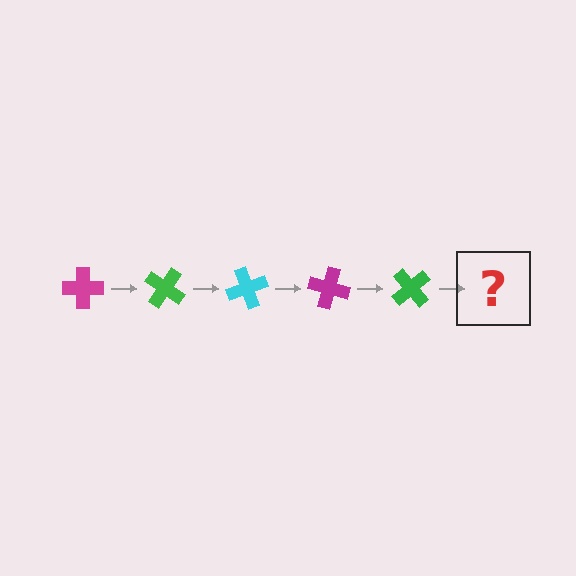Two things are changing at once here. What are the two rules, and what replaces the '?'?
The two rules are that it rotates 35 degrees each step and the color cycles through magenta, green, and cyan. The '?' should be a cyan cross, rotated 175 degrees from the start.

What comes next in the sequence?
The next element should be a cyan cross, rotated 175 degrees from the start.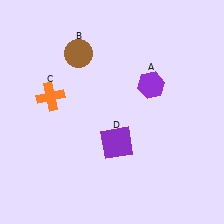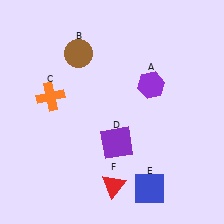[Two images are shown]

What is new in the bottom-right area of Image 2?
A red triangle (F) was added in the bottom-right area of Image 2.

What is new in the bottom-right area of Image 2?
A blue square (E) was added in the bottom-right area of Image 2.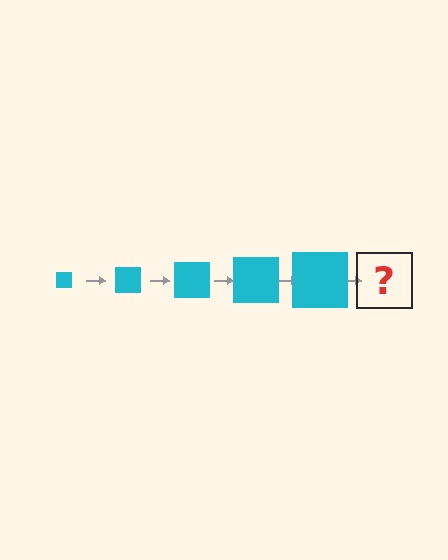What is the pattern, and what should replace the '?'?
The pattern is that the square gets progressively larger each step. The '?' should be a cyan square, larger than the previous one.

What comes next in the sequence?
The next element should be a cyan square, larger than the previous one.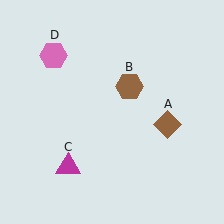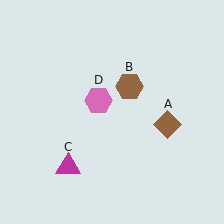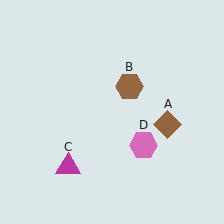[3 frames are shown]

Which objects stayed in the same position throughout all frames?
Brown diamond (object A) and brown hexagon (object B) and magenta triangle (object C) remained stationary.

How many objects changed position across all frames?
1 object changed position: pink hexagon (object D).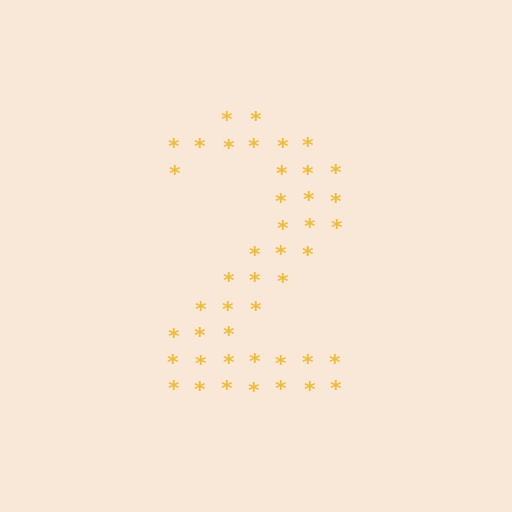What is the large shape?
The large shape is the digit 2.